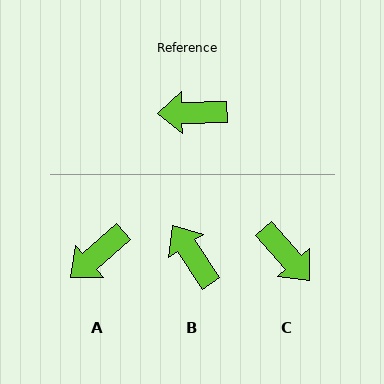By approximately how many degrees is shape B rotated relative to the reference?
Approximately 58 degrees clockwise.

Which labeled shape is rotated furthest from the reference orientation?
C, about 130 degrees away.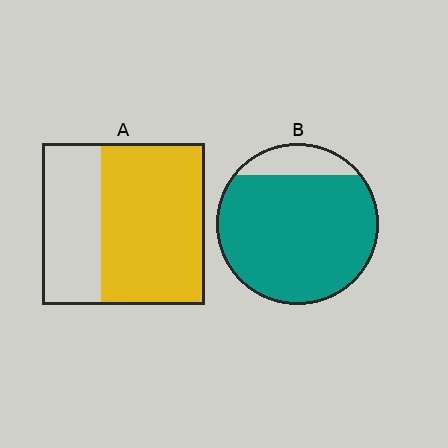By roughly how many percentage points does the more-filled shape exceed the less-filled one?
By roughly 20 percentage points (B over A).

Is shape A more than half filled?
Yes.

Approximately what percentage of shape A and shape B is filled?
A is approximately 65% and B is approximately 85%.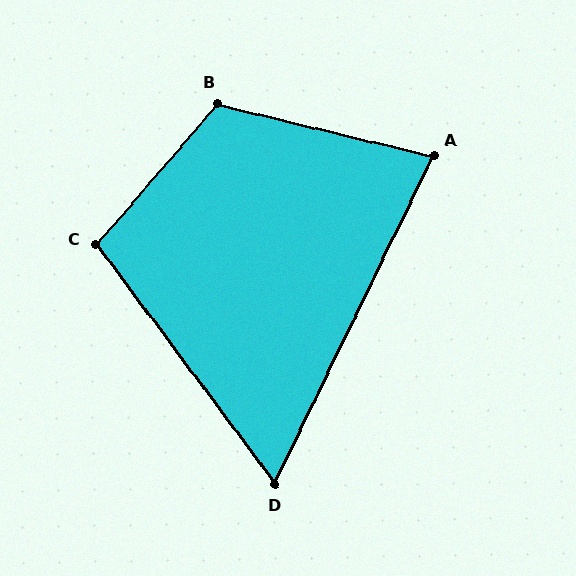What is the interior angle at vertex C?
Approximately 102 degrees (obtuse).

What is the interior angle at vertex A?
Approximately 78 degrees (acute).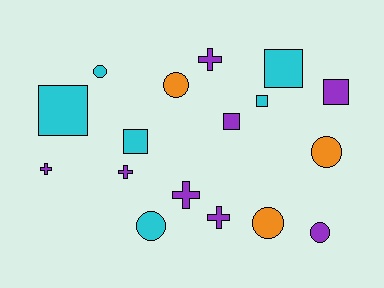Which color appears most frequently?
Purple, with 8 objects.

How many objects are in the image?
There are 17 objects.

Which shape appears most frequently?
Circle, with 6 objects.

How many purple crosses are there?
There are 5 purple crosses.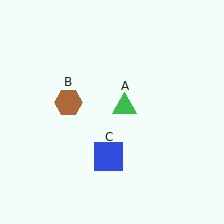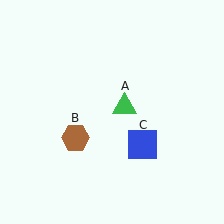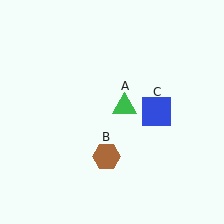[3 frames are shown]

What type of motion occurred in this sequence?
The brown hexagon (object B), blue square (object C) rotated counterclockwise around the center of the scene.